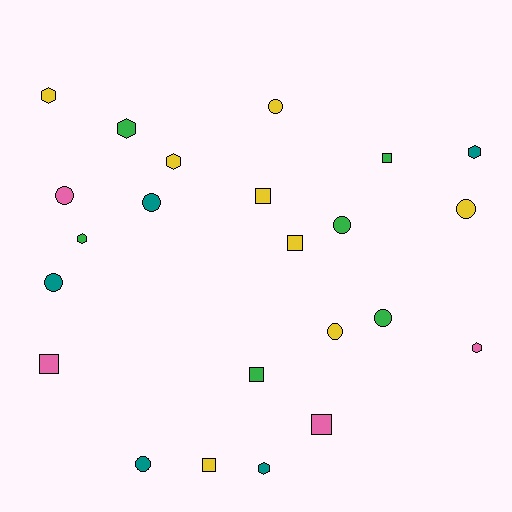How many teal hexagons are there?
There are 2 teal hexagons.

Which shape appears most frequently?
Circle, with 9 objects.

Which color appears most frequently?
Yellow, with 8 objects.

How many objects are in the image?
There are 23 objects.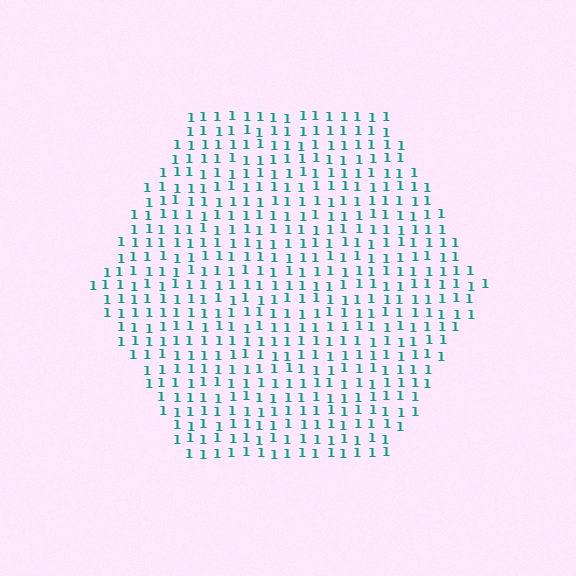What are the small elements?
The small elements are digit 1's.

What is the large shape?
The large shape is a hexagon.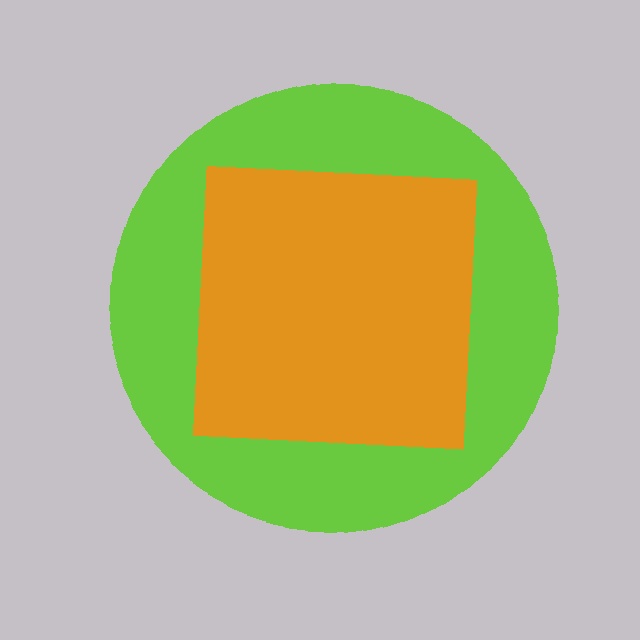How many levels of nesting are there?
2.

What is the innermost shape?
The orange square.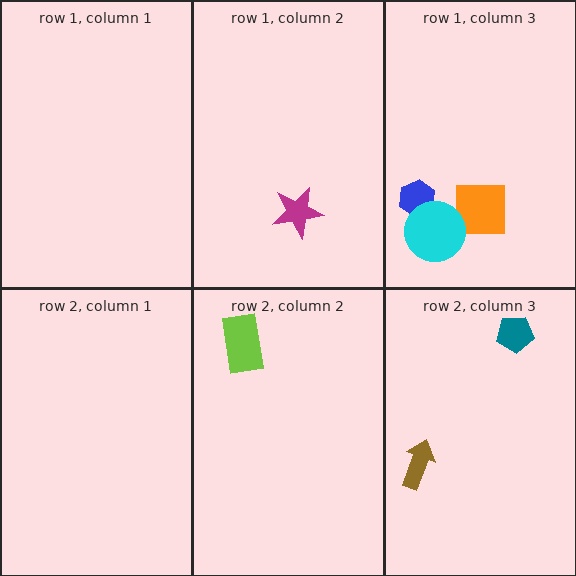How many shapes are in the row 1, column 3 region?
3.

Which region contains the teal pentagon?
The row 2, column 3 region.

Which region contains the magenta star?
The row 1, column 2 region.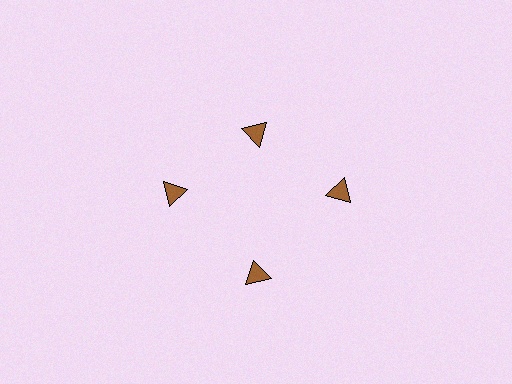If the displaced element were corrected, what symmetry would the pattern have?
It would have 4-fold rotational symmetry — the pattern would map onto itself every 90 degrees.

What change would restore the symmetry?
The symmetry would be restored by moving it outward, back onto the ring so that all 4 triangles sit at equal angles and equal distance from the center.